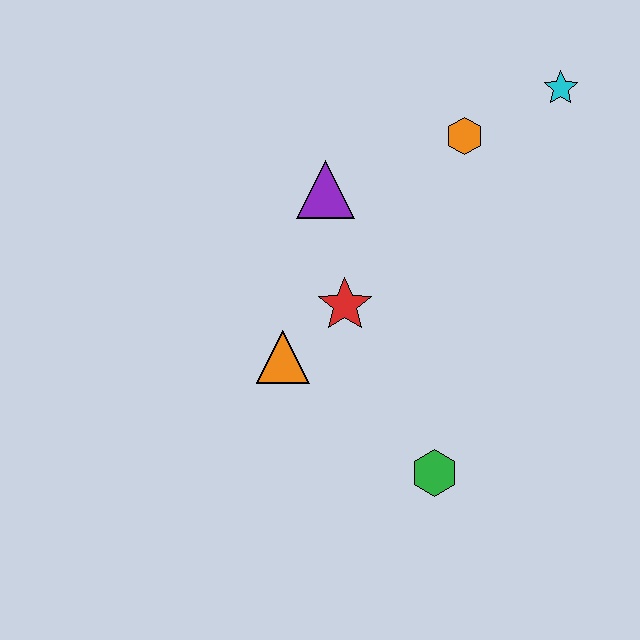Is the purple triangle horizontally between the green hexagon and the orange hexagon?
No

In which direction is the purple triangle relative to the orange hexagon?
The purple triangle is to the left of the orange hexagon.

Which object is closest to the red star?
The orange triangle is closest to the red star.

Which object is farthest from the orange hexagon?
The green hexagon is farthest from the orange hexagon.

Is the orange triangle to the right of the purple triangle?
No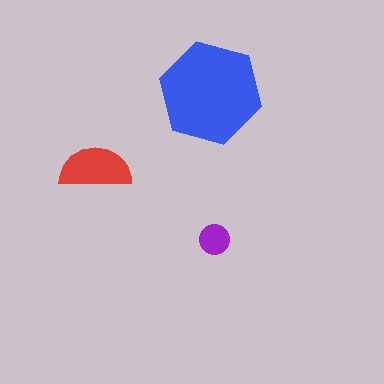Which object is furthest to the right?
The purple circle is rightmost.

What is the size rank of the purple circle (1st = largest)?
3rd.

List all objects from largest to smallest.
The blue hexagon, the red semicircle, the purple circle.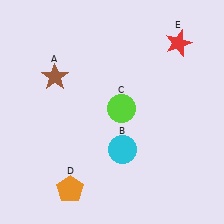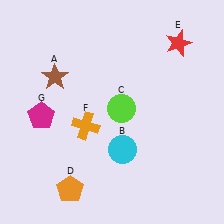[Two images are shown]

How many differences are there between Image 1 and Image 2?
There are 2 differences between the two images.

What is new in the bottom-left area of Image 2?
A magenta pentagon (G) was added in the bottom-left area of Image 2.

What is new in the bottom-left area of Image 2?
An orange cross (F) was added in the bottom-left area of Image 2.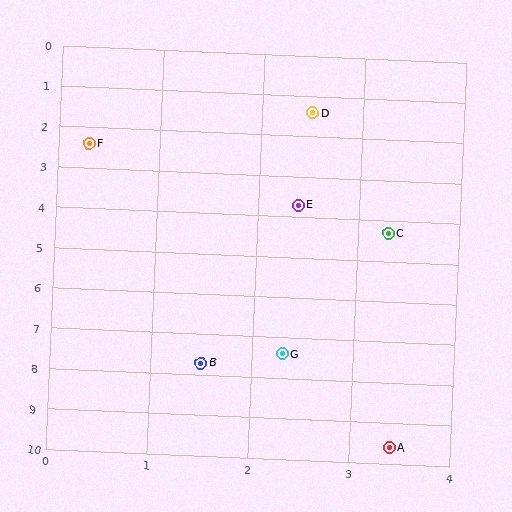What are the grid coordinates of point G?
Point G is at approximately (2.3, 7.4).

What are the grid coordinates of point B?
Point B is at approximately (1.5, 7.7).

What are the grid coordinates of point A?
Point A is at approximately (3.4, 9.6).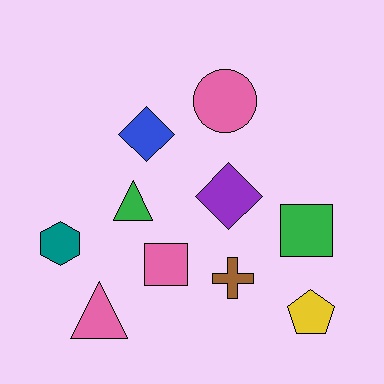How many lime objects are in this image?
There are no lime objects.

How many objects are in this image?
There are 10 objects.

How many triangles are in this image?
There are 2 triangles.